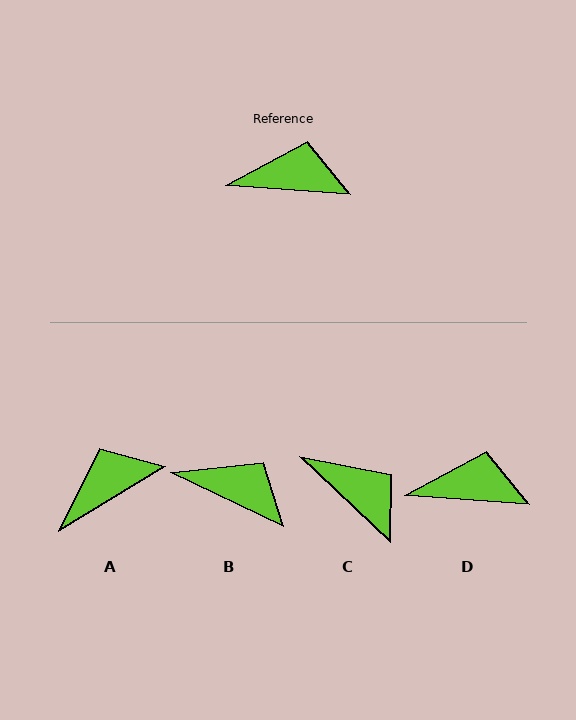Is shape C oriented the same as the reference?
No, it is off by about 40 degrees.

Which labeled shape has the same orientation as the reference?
D.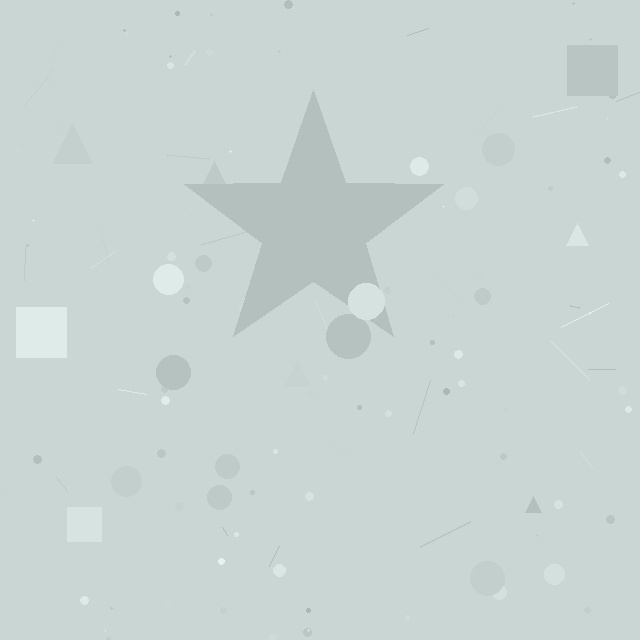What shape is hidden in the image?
A star is hidden in the image.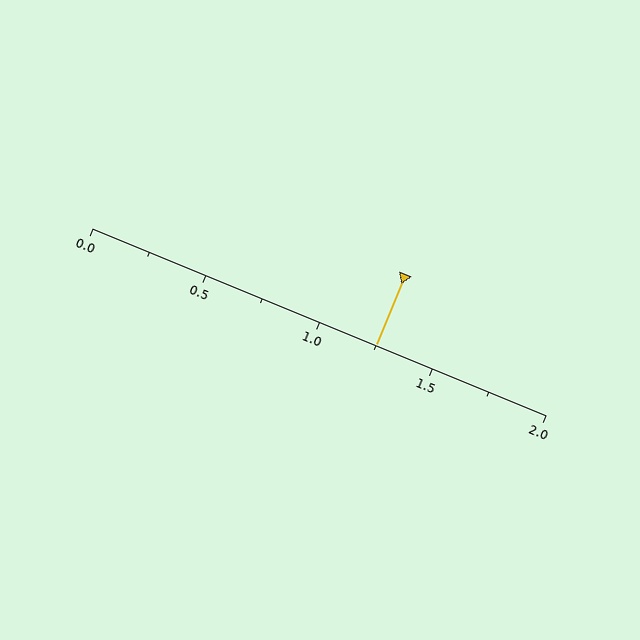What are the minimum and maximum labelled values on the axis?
The axis runs from 0.0 to 2.0.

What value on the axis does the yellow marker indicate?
The marker indicates approximately 1.25.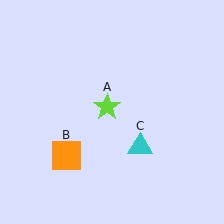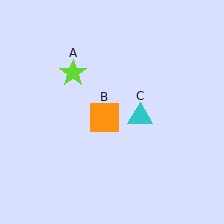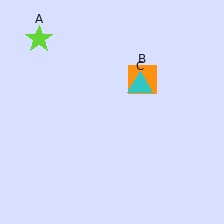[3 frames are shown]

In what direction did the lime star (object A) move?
The lime star (object A) moved up and to the left.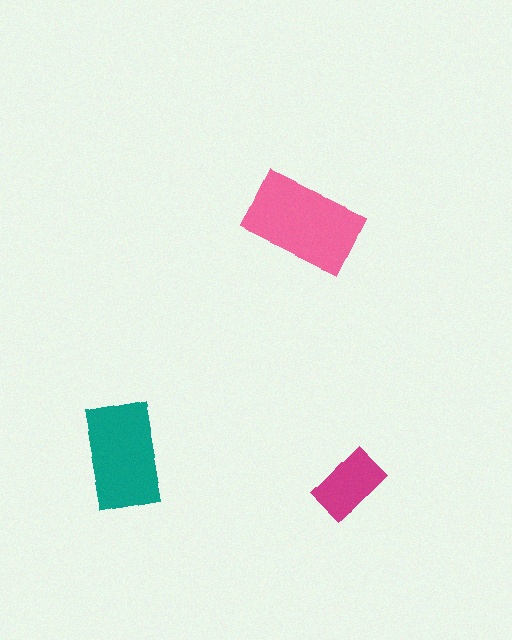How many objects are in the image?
There are 3 objects in the image.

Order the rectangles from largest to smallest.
the pink one, the teal one, the magenta one.